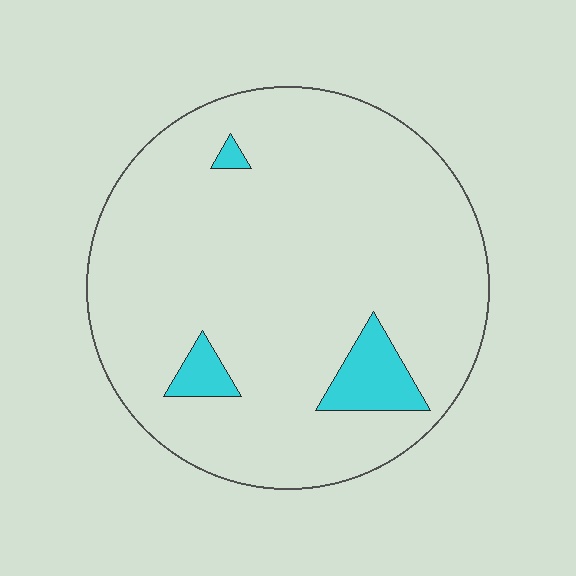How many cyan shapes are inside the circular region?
3.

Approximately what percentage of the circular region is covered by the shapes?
Approximately 5%.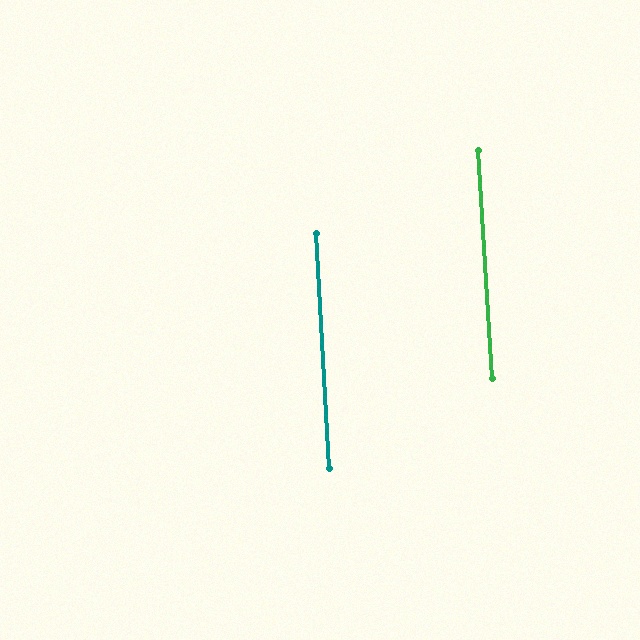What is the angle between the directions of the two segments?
Approximately 0 degrees.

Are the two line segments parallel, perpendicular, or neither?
Parallel — their directions differ by only 0.1°.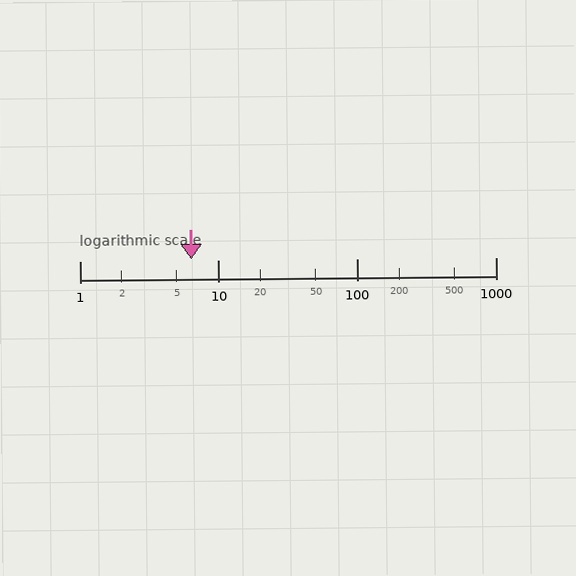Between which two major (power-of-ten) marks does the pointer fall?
The pointer is between 1 and 10.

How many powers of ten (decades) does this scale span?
The scale spans 3 decades, from 1 to 1000.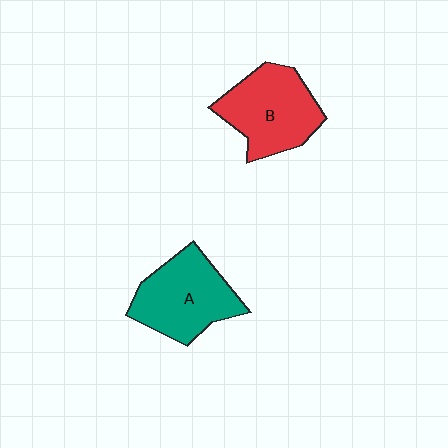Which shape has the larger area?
Shape B (red).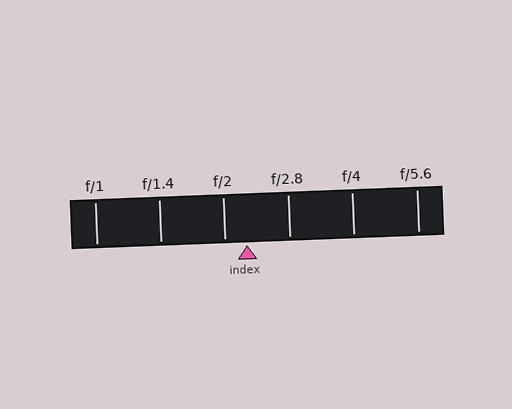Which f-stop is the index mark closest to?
The index mark is closest to f/2.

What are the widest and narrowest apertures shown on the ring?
The widest aperture shown is f/1 and the narrowest is f/5.6.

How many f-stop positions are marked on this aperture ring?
There are 6 f-stop positions marked.